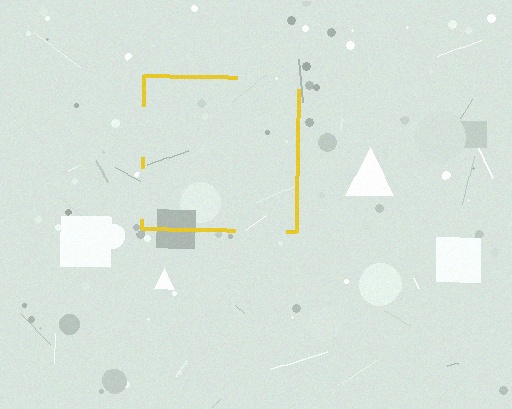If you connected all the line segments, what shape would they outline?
They would outline a square.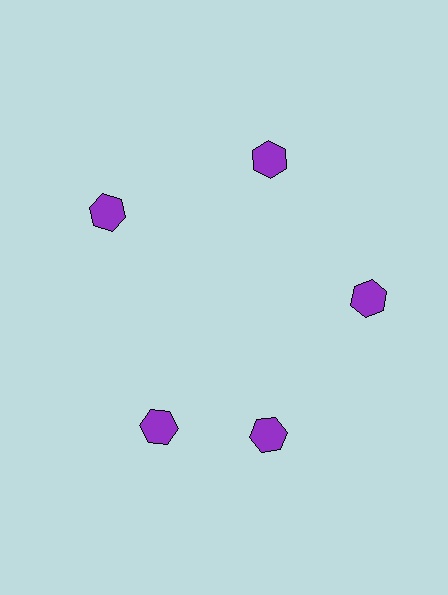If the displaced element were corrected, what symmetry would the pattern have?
It would have 5-fold rotational symmetry — the pattern would map onto itself every 72 degrees.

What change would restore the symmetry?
The symmetry would be restored by rotating it back into even spacing with its neighbors so that all 5 hexagons sit at equal angles and equal distance from the center.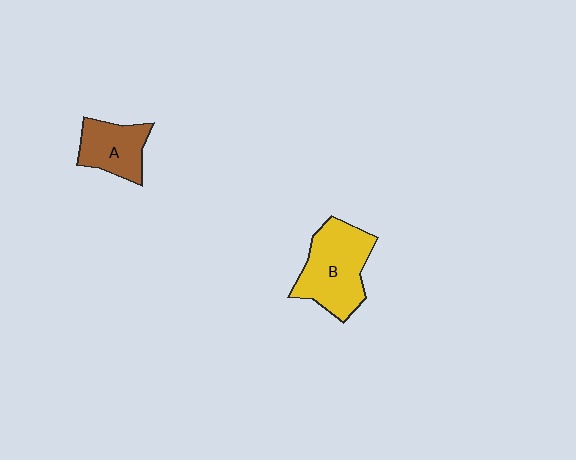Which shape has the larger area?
Shape B (yellow).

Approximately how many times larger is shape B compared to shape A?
Approximately 1.6 times.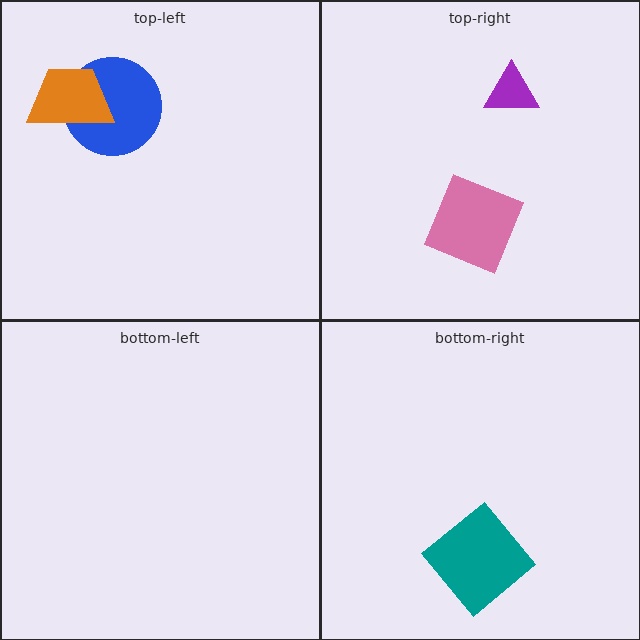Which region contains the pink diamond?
The top-right region.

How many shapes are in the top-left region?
2.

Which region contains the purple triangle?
The top-right region.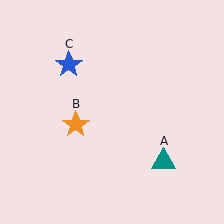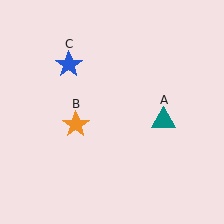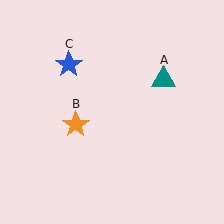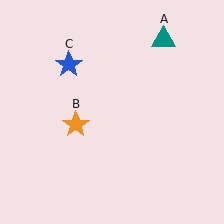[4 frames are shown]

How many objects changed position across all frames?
1 object changed position: teal triangle (object A).